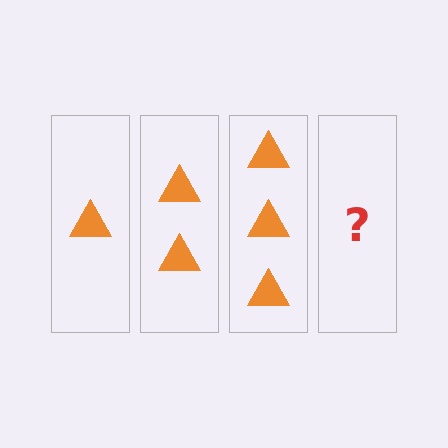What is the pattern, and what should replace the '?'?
The pattern is that each step adds one more triangle. The '?' should be 4 triangles.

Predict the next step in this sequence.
The next step is 4 triangles.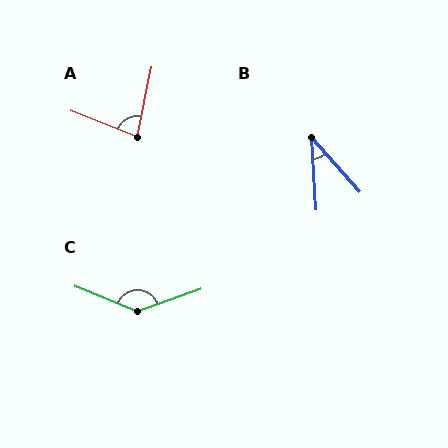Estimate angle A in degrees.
Approximately 80 degrees.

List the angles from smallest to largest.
B (38°), A (80°), C (138°).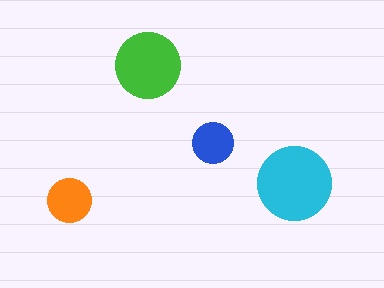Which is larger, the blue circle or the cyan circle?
The cyan one.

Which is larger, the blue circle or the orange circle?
The orange one.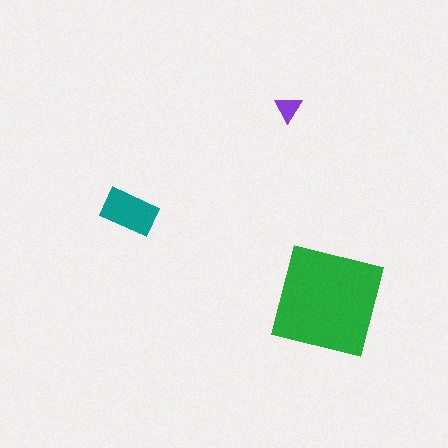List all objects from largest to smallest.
The green square, the teal rectangle, the purple triangle.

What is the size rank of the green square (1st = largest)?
1st.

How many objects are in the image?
There are 3 objects in the image.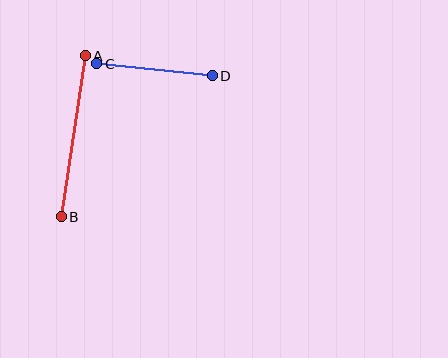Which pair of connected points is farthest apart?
Points A and B are farthest apart.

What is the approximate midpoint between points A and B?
The midpoint is at approximately (73, 136) pixels.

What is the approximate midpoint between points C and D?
The midpoint is at approximately (155, 70) pixels.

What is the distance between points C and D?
The distance is approximately 116 pixels.